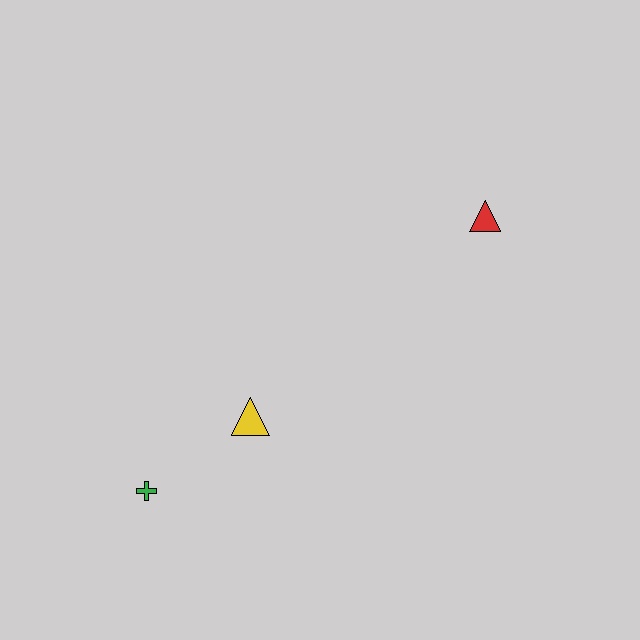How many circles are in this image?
There are no circles.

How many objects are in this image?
There are 3 objects.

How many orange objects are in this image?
There are no orange objects.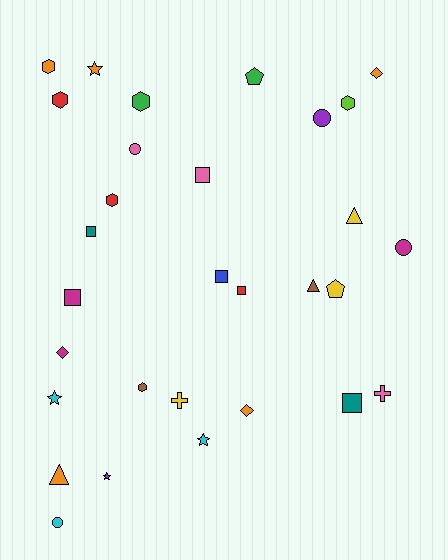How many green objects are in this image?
There are 2 green objects.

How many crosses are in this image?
There are 2 crosses.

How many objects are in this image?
There are 30 objects.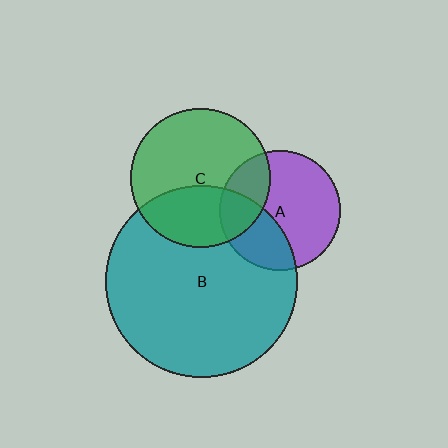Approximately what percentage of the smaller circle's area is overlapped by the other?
Approximately 35%.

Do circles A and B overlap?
Yes.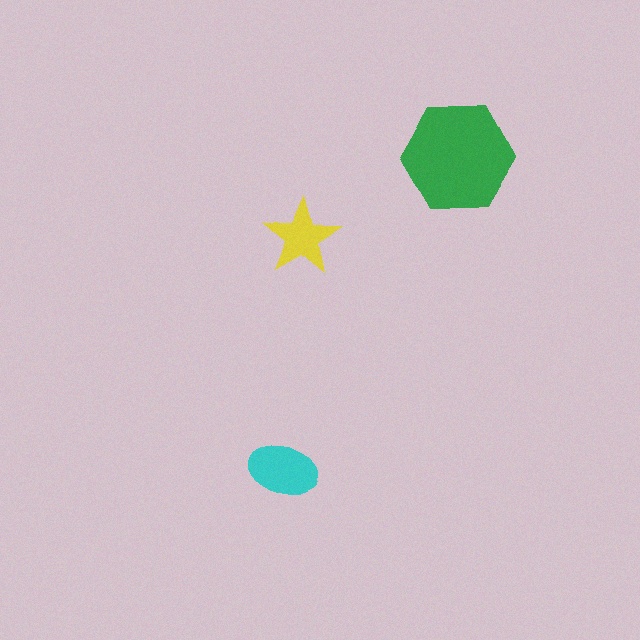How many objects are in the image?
There are 3 objects in the image.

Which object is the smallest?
The yellow star.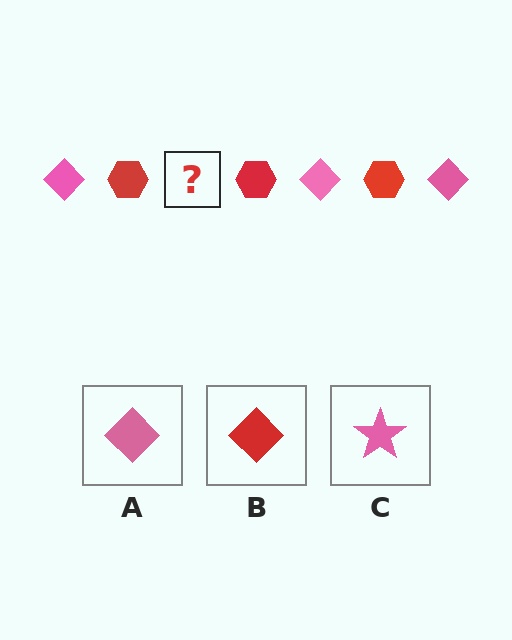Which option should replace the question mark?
Option A.